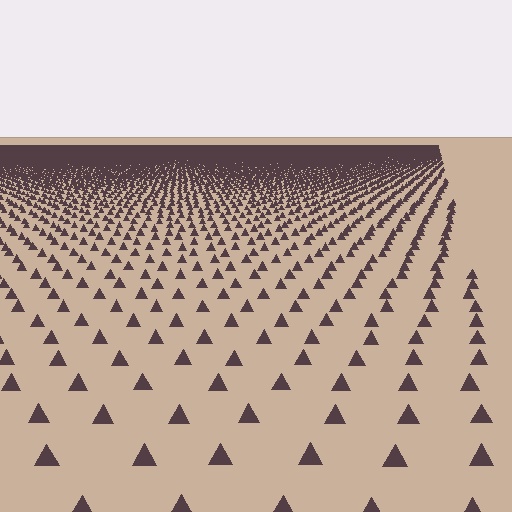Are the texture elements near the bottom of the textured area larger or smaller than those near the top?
Larger. Near the bottom, elements are closer to the viewer and appear at a bigger on-screen size.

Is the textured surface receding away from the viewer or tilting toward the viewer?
The surface is receding away from the viewer. Texture elements get smaller and denser toward the top.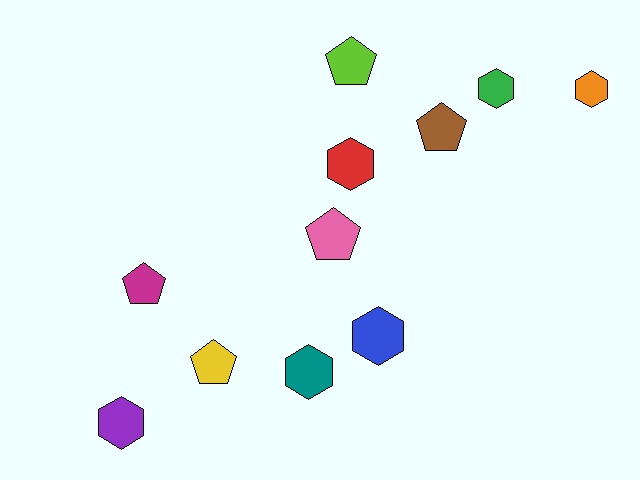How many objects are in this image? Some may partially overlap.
There are 11 objects.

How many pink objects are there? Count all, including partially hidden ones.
There is 1 pink object.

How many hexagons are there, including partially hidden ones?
There are 6 hexagons.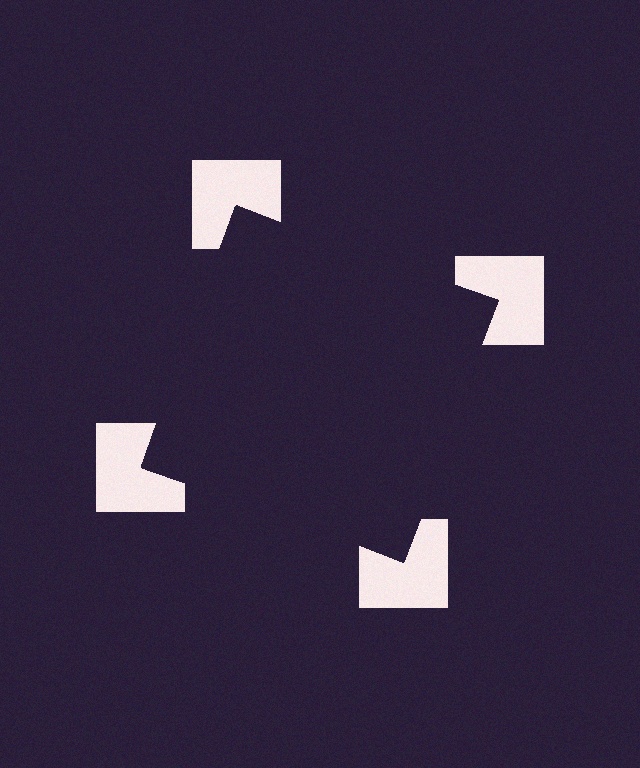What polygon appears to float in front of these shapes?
An illusory square — its edges are inferred from the aligned wedge cuts in the notched squares, not physically drawn.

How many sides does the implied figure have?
4 sides.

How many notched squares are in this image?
There are 4 — one at each vertex of the illusory square.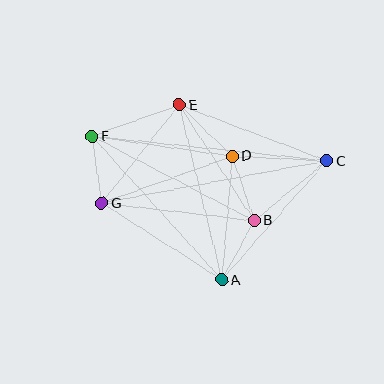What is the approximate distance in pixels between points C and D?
The distance between C and D is approximately 95 pixels.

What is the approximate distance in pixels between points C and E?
The distance between C and E is approximately 158 pixels.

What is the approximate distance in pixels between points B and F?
The distance between B and F is approximately 182 pixels.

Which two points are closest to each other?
Points F and G are closest to each other.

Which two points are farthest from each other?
Points C and F are farthest from each other.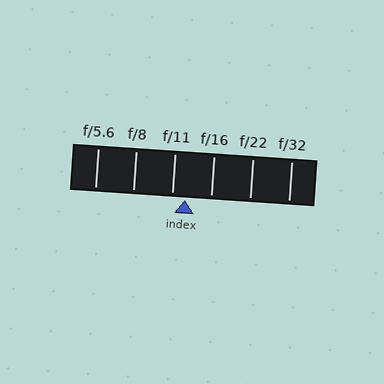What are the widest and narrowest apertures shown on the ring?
The widest aperture shown is f/5.6 and the narrowest is f/32.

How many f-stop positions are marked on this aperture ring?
There are 6 f-stop positions marked.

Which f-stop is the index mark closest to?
The index mark is closest to f/11.